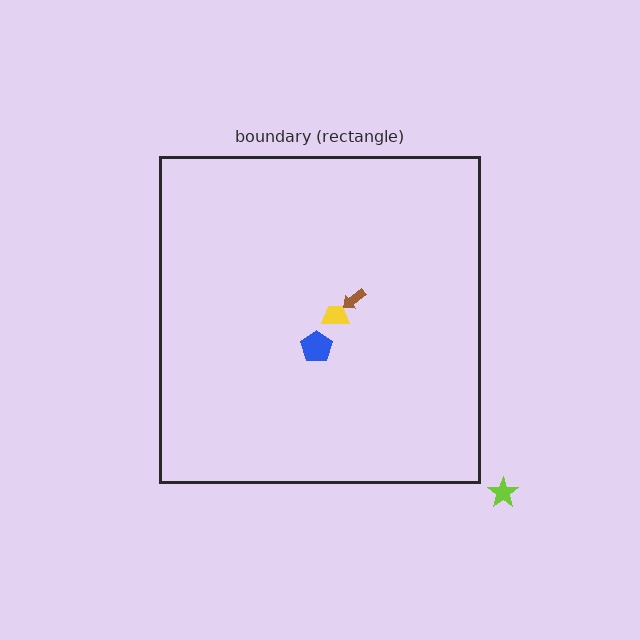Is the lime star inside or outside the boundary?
Outside.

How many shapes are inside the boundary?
3 inside, 1 outside.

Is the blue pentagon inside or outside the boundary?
Inside.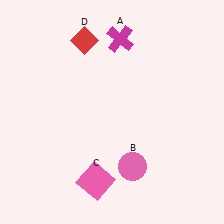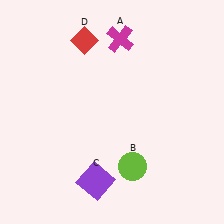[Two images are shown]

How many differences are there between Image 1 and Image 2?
There are 2 differences between the two images.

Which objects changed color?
B changed from pink to lime. C changed from pink to purple.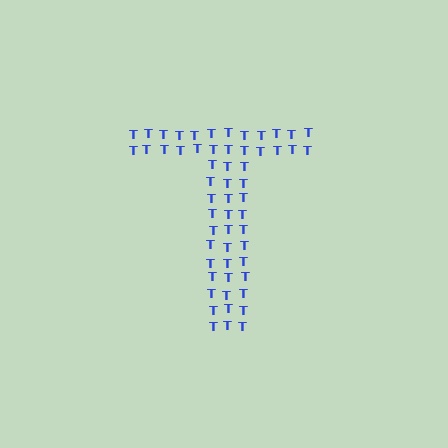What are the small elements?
The small elements are letter T's.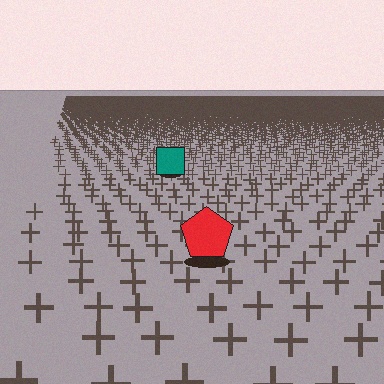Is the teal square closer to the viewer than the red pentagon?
No. The red pentagon is closer — you can tell from the texture gradient: the ground texture is coarser near it.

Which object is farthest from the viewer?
The teal square is farthest from the viewer. It appears smaller and the ground texture around it is denser.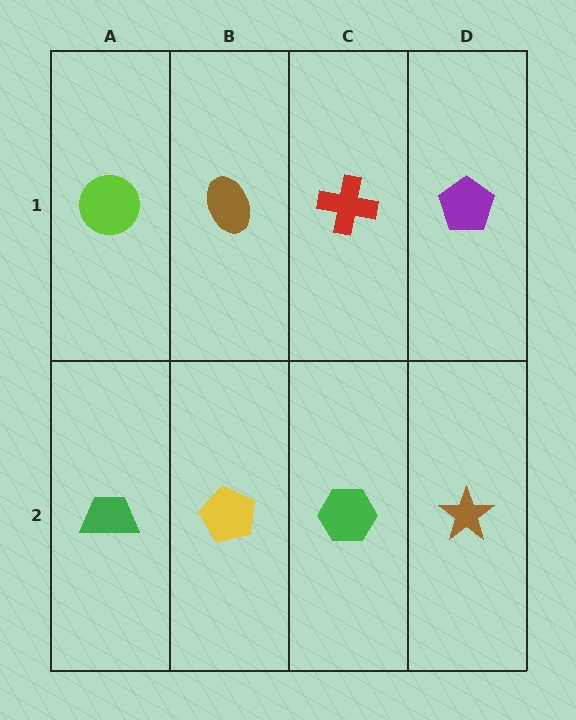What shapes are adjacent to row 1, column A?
A green trapezoid (row 2, column A), a brown ellipse (row 1, column B).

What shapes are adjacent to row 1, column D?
A brown star (row 2, column D), a red cross (row 1, column C).